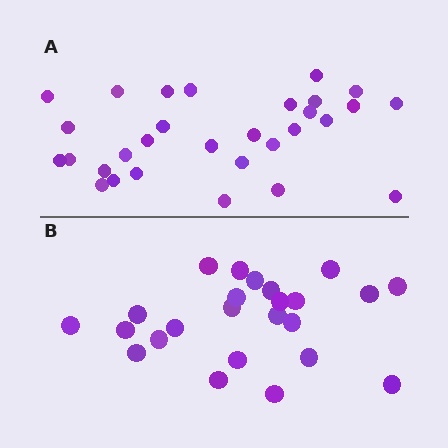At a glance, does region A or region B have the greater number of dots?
Region A (the top region) has more dots.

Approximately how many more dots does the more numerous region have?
Region A has about 6 more dots than region B.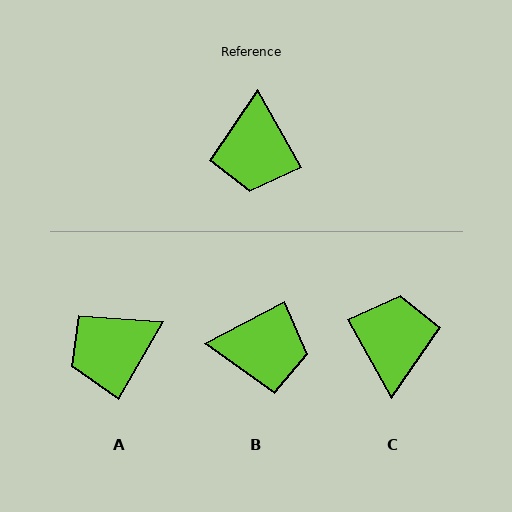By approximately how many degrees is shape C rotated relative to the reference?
Approximately 179 degrees counter-clockwise.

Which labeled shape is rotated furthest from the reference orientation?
C, about 179 degrees away.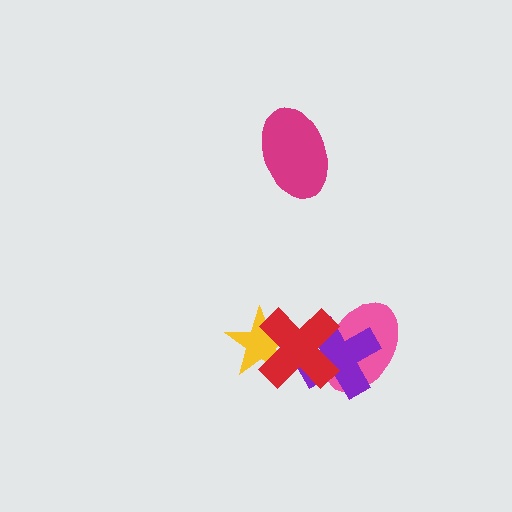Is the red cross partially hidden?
No, no other shape covers it.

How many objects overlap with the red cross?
3 objects overlap with the red cross.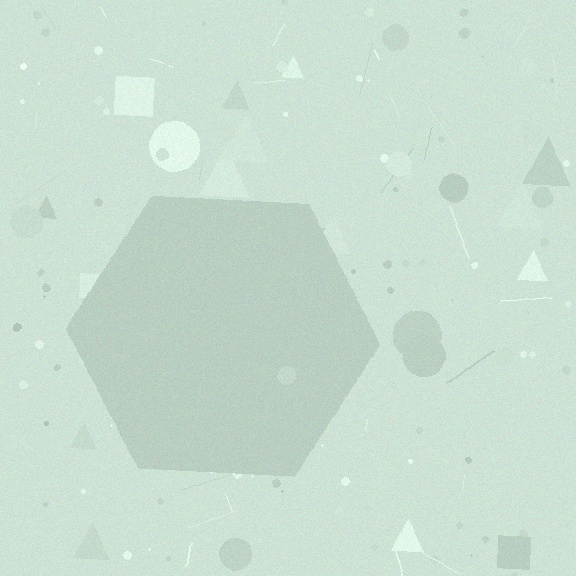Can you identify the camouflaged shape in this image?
The camouflaged shape is a hexagon.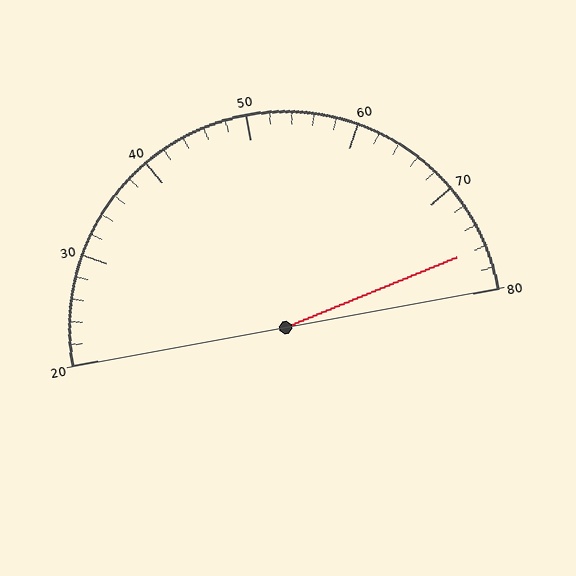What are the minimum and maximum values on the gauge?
The gauge ranges from 20 to 80.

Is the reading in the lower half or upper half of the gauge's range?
The reading is in the upper half of the range (20 to 80).